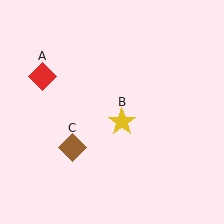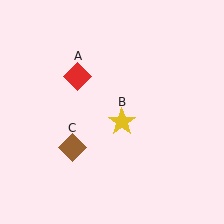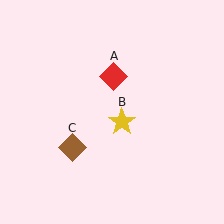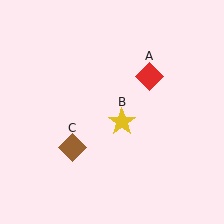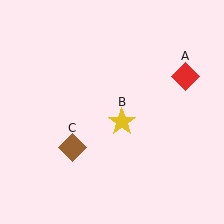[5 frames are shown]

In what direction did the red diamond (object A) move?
The red diamond (object A) moved right.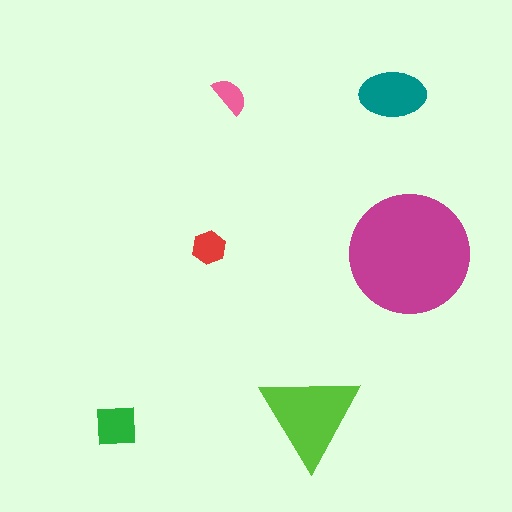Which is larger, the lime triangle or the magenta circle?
The magenta circle.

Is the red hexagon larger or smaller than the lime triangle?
Smaller.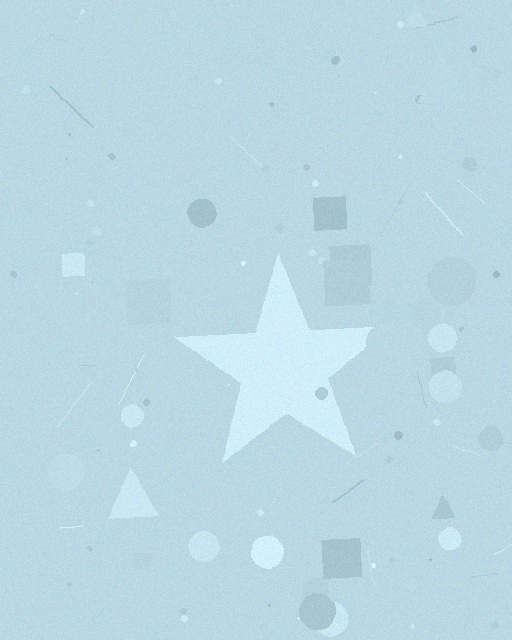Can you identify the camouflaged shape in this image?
The camouflaged shape is a star.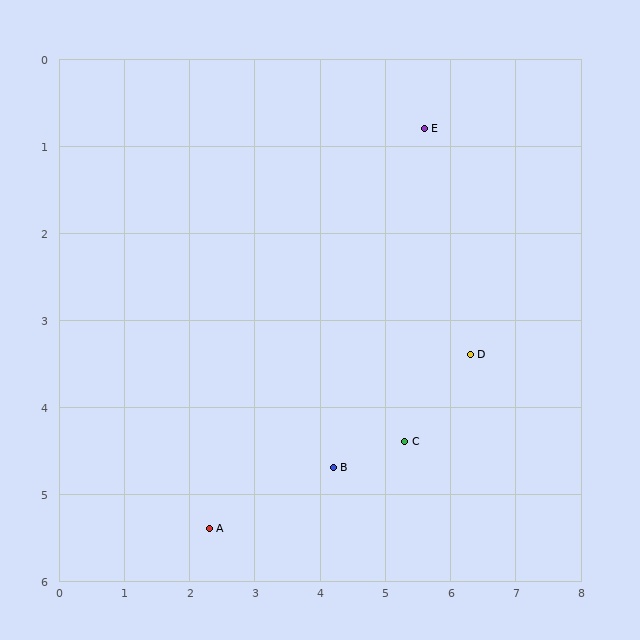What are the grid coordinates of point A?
Point A is at approximately (2.3, 5.4).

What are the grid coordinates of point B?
Point B is at approximately (4.2, 4.7).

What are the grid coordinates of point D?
Point D is at approximately (6.3, 3.4).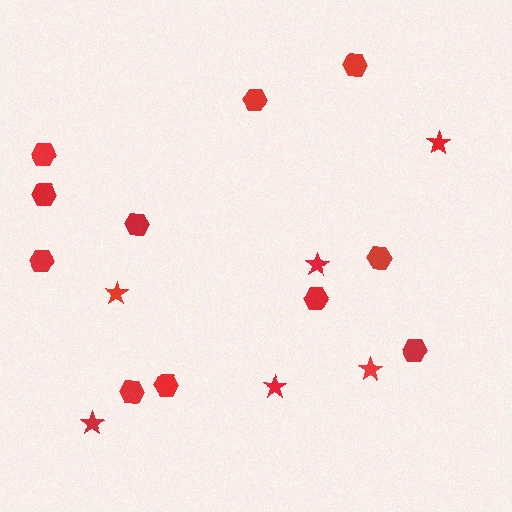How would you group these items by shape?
There are 2 groups: one group of stars (6) and one group of hexagons (11).